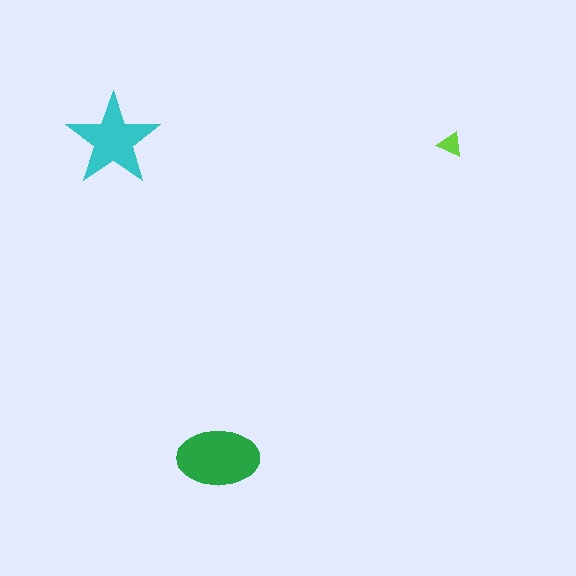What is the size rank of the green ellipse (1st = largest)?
1st.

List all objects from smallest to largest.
The lime triangle, the cyan star, the green ellipse.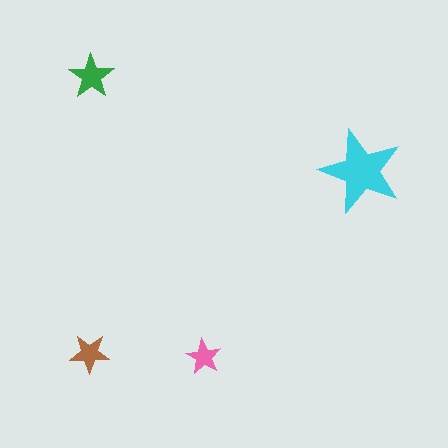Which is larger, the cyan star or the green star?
The cyan one.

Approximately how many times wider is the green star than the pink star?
About 1.5 times wider.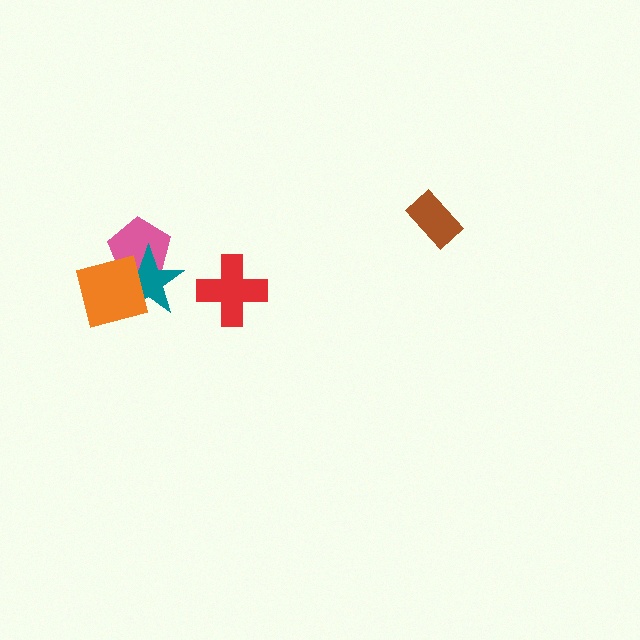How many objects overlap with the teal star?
2 objects overlap with the teal star.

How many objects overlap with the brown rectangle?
0 objects overlap with the brown rectangle.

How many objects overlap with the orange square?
2 objects overlap with the orange square.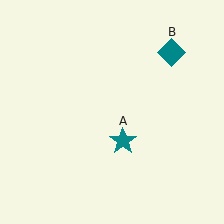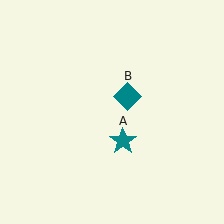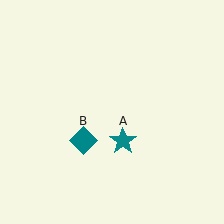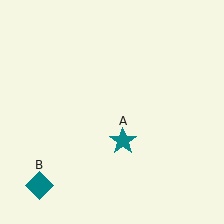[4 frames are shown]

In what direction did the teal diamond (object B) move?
The teal diamond (object B) moved down and to the left.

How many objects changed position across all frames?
1 object changed position: teal diamond (object B).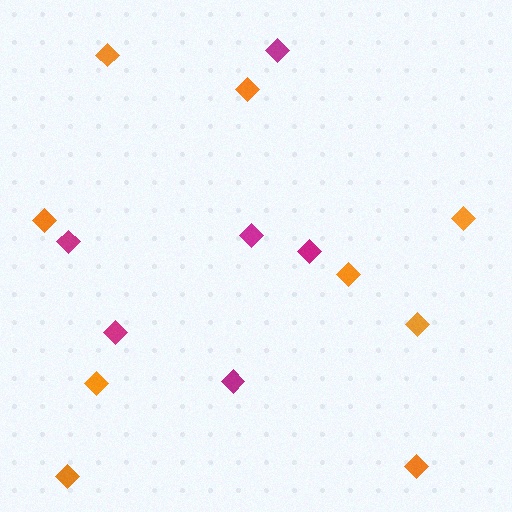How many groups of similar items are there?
There are 2 groups: one group of magenta diamonds (6) and one group of orange diamonds (9).